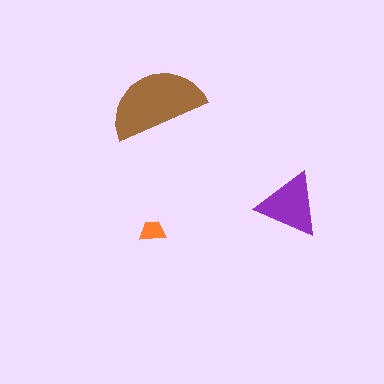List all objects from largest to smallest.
The brown semicircle, the purple triangle, the orange trapezoid.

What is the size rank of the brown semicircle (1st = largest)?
1st.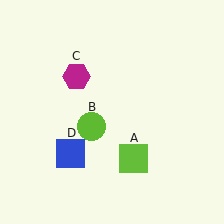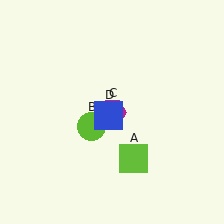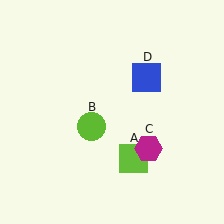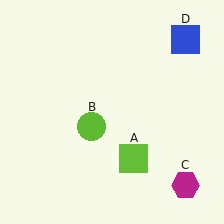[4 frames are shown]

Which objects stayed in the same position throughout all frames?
Lime square (object A) and lime circle (object B) remained stationary.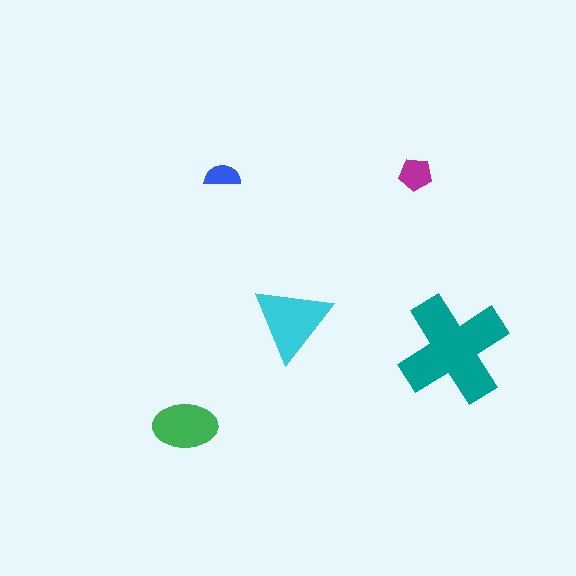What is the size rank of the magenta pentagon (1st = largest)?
4th.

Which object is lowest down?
The green ellipse is bottommost.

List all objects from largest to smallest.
The teal cross, the cyan triangle, the green ellipse, the magenta pentagon, the blue semicircle.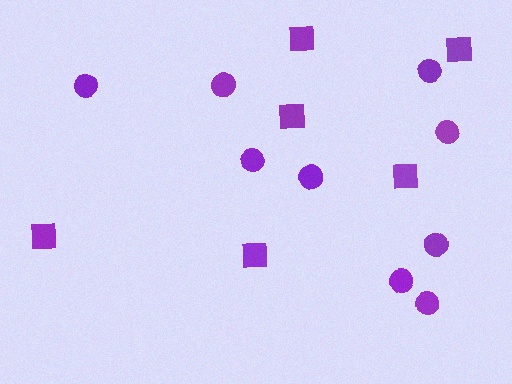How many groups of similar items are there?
There are 2 groups: one group of circles (9) and one group of squares (6).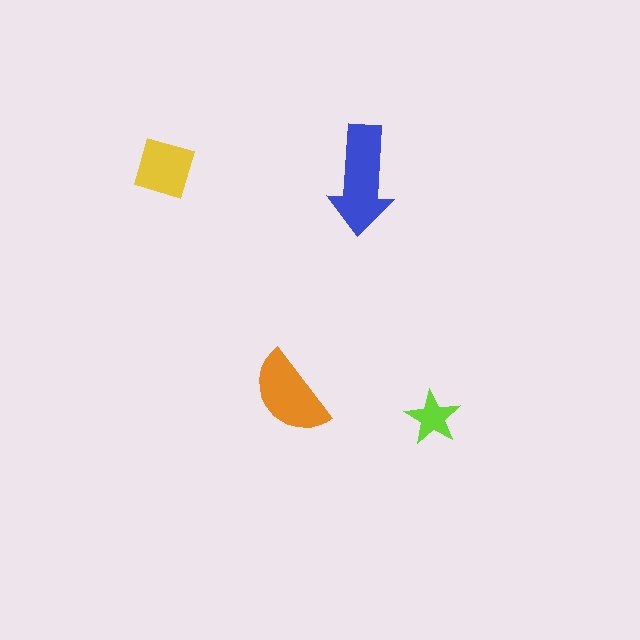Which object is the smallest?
The lime star.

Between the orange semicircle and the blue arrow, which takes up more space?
The blue arrow.